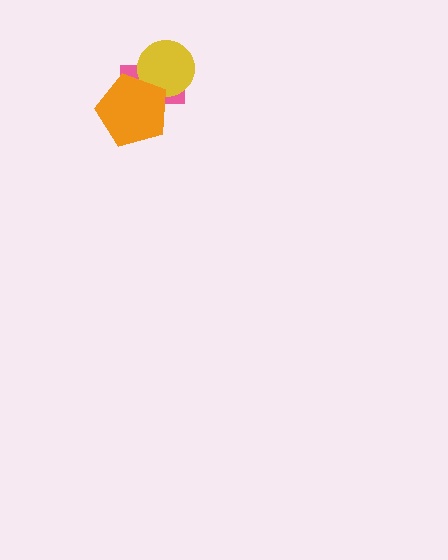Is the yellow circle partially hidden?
Yes, it is partially covered by another shape.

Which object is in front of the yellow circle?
The orange pentagon is in front of the yellow circle.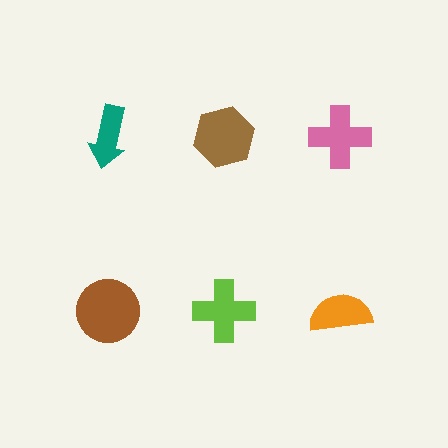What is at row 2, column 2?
A lime cross.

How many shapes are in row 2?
3 shapes.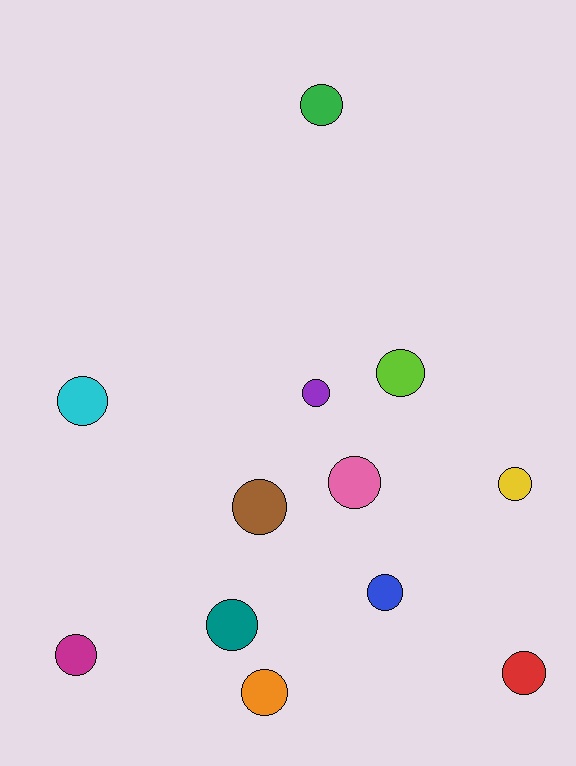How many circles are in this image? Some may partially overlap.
There are 12 circles.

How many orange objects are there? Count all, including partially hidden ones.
There is 1 orange object.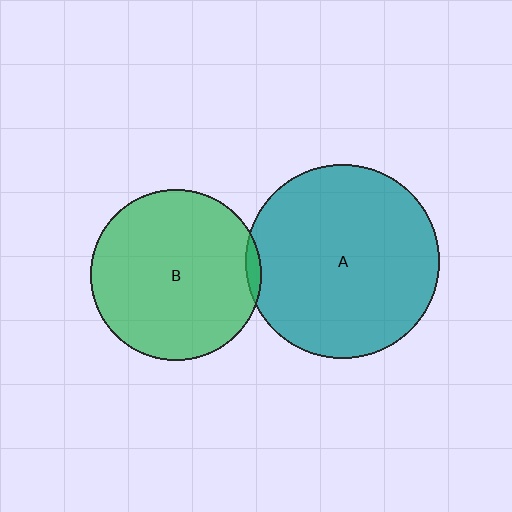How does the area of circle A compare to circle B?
Approximately 1.3 times.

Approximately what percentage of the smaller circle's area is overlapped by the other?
Approximately 5%.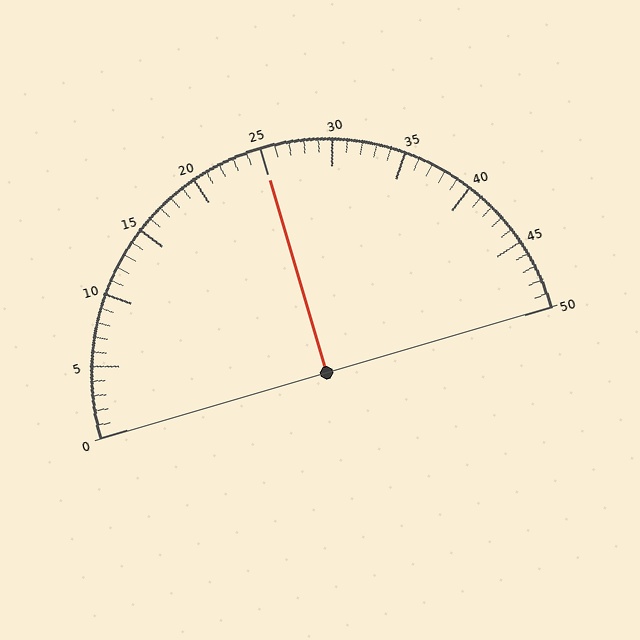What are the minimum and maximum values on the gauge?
The gauge ranges from 0 to 50.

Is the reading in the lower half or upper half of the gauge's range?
The reading is in the upper half of the range (0 to 50).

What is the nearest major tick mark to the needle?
The nearest major tick mark is 25.